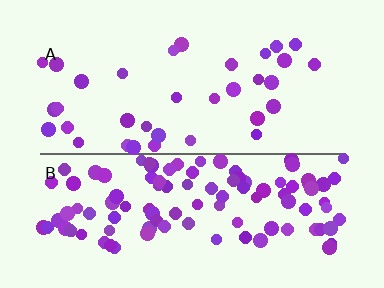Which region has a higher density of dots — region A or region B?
B (the bottom).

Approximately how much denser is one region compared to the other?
Approximately 3.1× — region B over region A.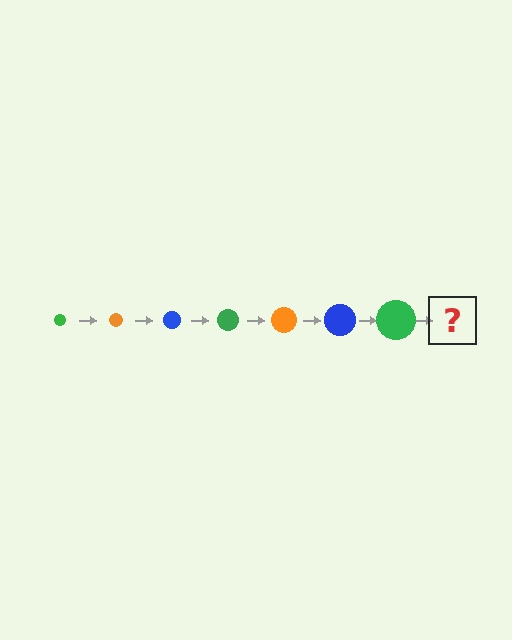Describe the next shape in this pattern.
It should be an orange circle, larger than the previous one.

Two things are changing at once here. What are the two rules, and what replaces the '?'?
The two rules are that the circle grows larger each step and the color cycles through green, orange, and blue. The '?' should be an orange circle, larger than the previous one.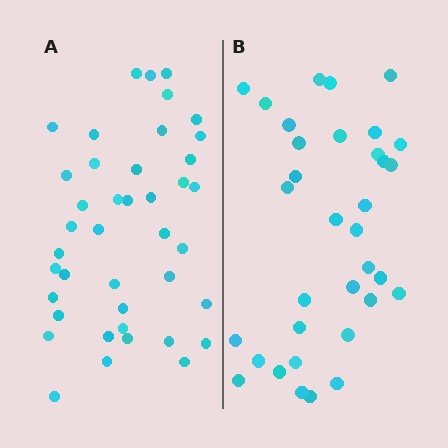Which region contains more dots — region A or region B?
Region A (the left region) has more dots.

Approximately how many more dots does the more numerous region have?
Region A has roughly 8 or so more dots than region B.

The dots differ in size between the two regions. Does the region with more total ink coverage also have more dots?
No. Region B has more total ink coverage because its dots are larger, but region A actually contains more individual dots. Total area can be misleading — the number of items is what matters here.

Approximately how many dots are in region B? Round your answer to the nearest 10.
About 30 dots. (The exact count is 34, which rounds to 30.)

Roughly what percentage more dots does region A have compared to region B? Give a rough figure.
About 20% more.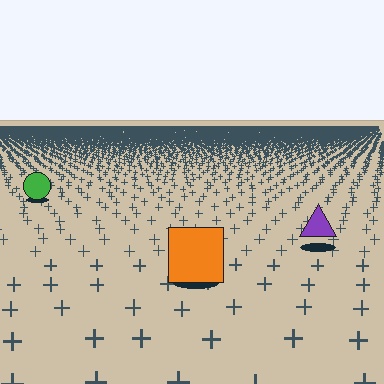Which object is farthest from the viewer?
The green circle is farthest from the viewer. It appears smaller and the ground texture around it is denser.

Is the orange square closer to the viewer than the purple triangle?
Yes. The orange square is closer — you can tell from the texture gradient: the ground texture is coarser near it.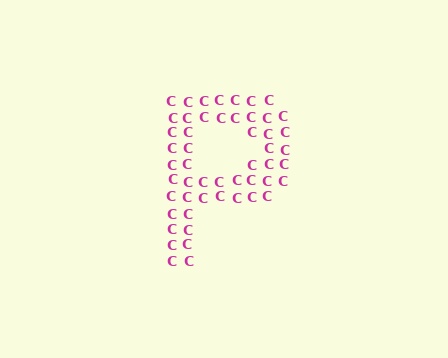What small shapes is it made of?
It is made of small letter C's.